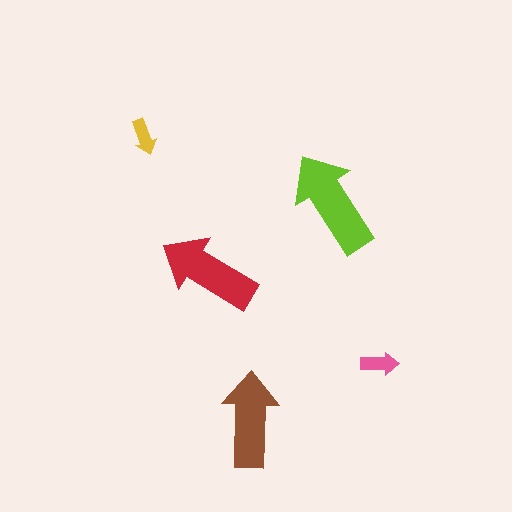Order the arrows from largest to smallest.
the lime one, the red one, the brown one, the pink one, the yellow one.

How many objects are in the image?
There are 5 objects in the image.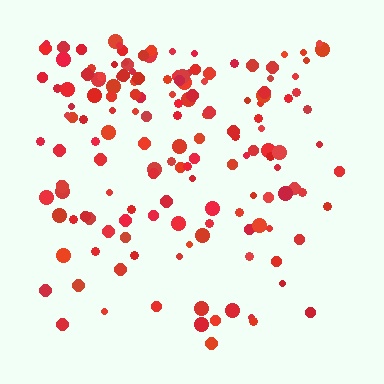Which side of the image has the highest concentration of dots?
The top.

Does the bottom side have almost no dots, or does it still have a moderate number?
Still a moderate number, just noticeably fewer than the top.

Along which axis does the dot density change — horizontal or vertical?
Vertical.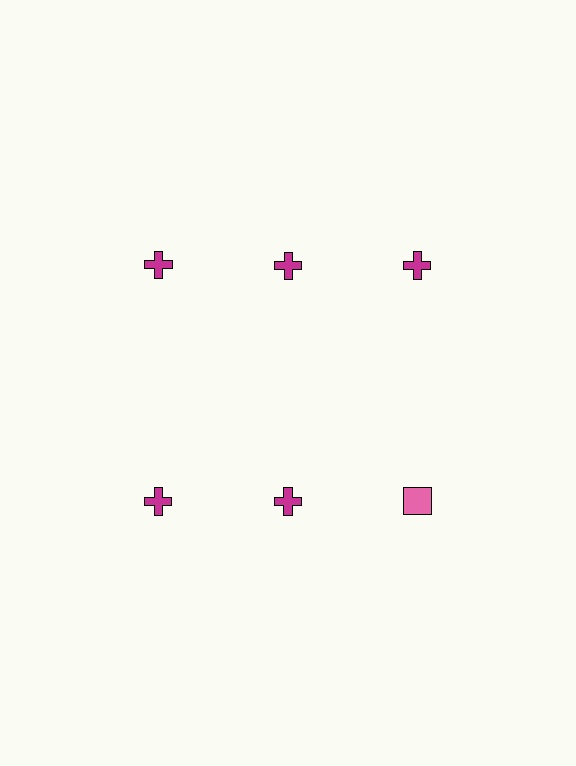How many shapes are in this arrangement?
There are 6 shapes arranged in a grid pattern.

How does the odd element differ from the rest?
It differs in both color (pink instead of magenta) and shape (square instead of cross).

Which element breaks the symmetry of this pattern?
The pink square in the second row, center column breaks the symmetry. All other shapes are magenta crosses.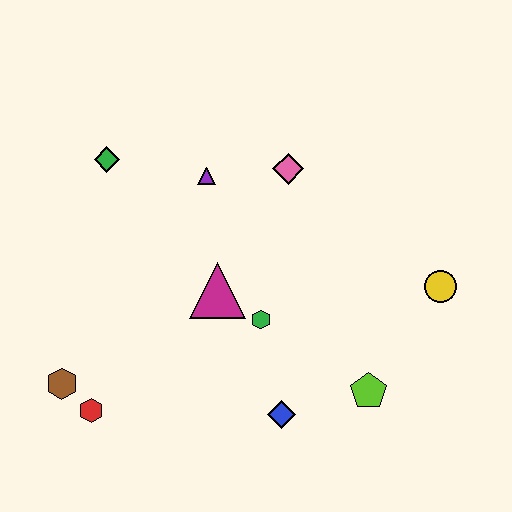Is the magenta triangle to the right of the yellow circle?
No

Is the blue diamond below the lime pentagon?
Yes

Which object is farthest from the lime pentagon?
The green diamond is farthest from the lime pentagon.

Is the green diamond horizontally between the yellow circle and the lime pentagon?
No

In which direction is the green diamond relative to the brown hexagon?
The green diamond is above the brown hexagon.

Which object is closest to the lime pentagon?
The blue diamond is closest to the lime pentagon.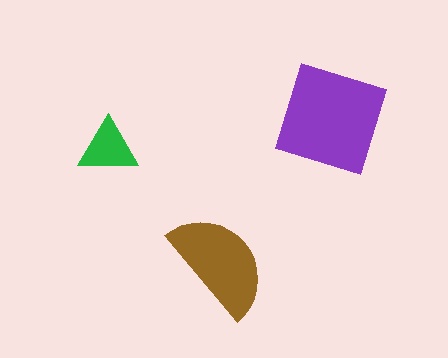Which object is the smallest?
The green triangle.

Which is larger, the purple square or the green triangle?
The purple square.